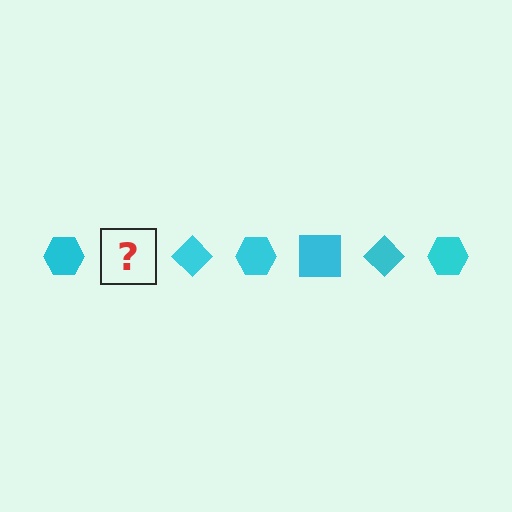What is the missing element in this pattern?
The missing element is a cyan square.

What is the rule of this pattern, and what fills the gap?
The rule is that the pattern cycles through hexagon, square, diamond shapes in cyan. The gap should be filled with a cyan square.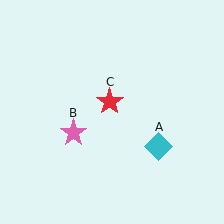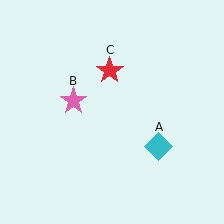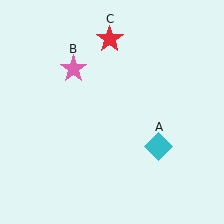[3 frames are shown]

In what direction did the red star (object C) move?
The red star (object C) moved up.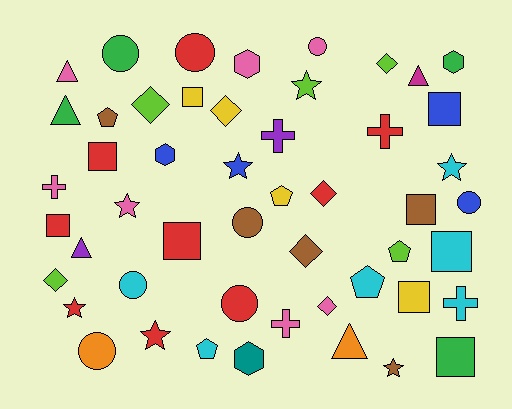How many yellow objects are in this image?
There are 4 yellow objects.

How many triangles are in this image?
There are 5 triangles.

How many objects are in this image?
There are 50 objects.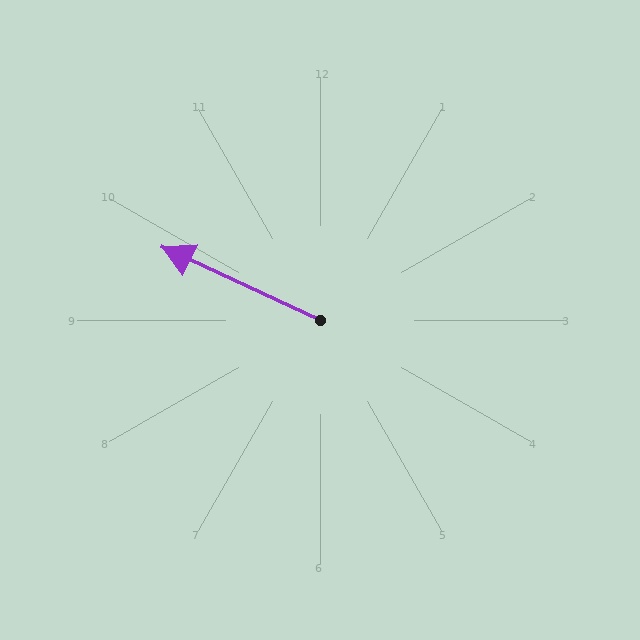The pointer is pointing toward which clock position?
Roughly 10 o'clock.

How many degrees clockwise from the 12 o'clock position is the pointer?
Approximately 295 degrees.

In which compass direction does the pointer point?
Northwest.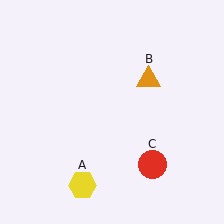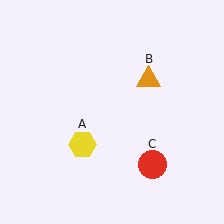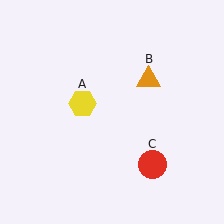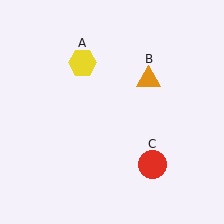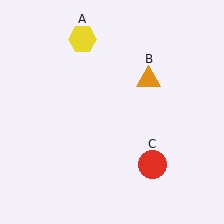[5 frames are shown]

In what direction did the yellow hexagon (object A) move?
The yellow hexagon (object A) moved up.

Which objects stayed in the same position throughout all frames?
Orange triangle (object B) and red circle (object C) remained stationary.